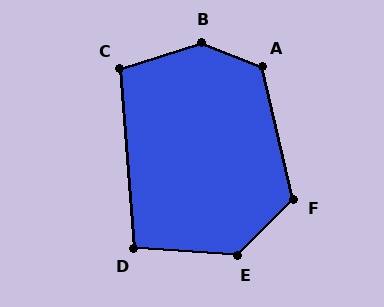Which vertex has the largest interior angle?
B, at approximately 140 degrees.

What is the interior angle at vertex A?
Approximately 125 degrees (obtuse).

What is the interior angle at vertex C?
Approximately 103 degrees (obtuse).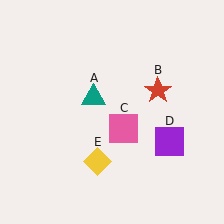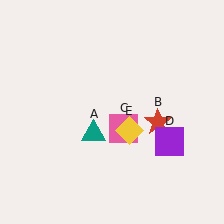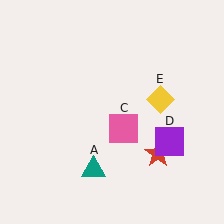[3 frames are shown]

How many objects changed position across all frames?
3 objects changed position: teal triangle (object A), red star (object B), yellow diamond (object E).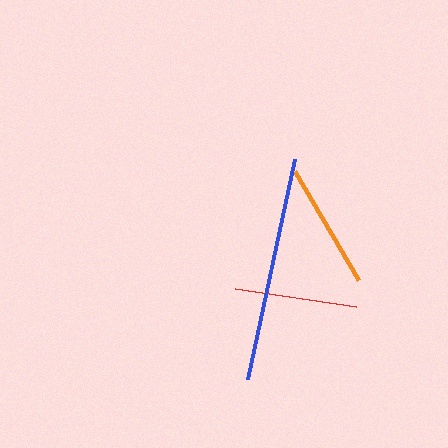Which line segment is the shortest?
The red line is the shortest at approximately 122 pixels.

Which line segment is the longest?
The blue line is the longest at approximately 225 pixels.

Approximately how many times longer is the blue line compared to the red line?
The blue line is approximately 1.9 times the length of the red line.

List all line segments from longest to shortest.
From longest to shortest: blue, orange, red.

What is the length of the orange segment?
The orange segment is approximately 126 pixels long.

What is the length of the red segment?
The red segment is approximately 122 pixels long.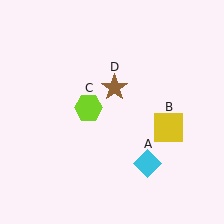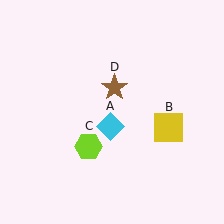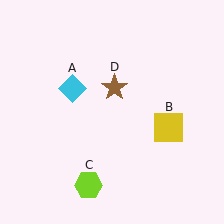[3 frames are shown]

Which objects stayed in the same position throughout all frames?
Yellow square (object B) and brown star (object D) remained stationary.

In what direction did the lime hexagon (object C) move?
The lime hexagon (object C) moved down.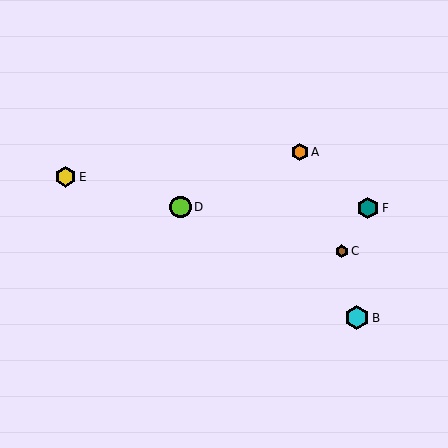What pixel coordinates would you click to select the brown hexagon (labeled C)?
Click at (342, 251) to select the brown hexagon C.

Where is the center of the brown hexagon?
The center of the brown hexagon is at (342, 251).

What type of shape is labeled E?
Shape E is a yellow hexagon.